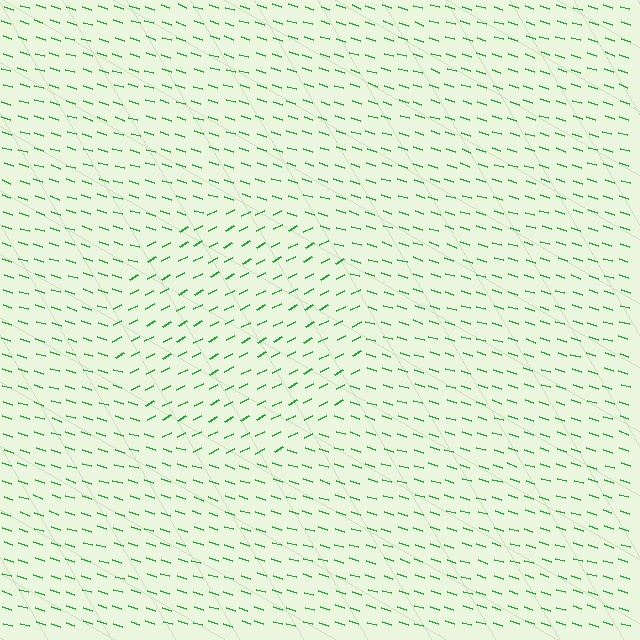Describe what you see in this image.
The image is filled with small green line segments. A circle region in the image has lines oriented differently from the surrounding lines, creating a visible texture boundary.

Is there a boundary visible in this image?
Yes, there is a texture boundary formed by a change in line orientation.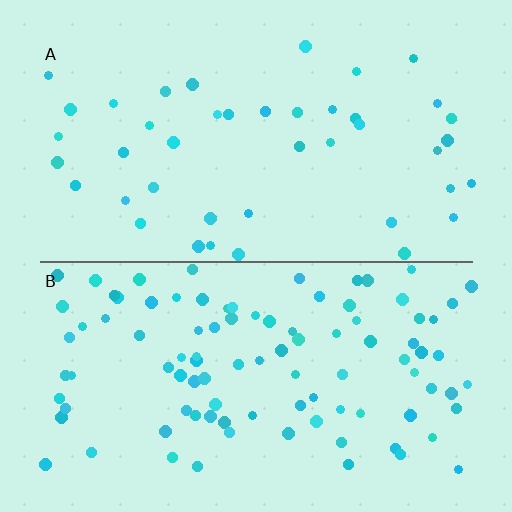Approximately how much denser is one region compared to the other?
Approximately 2.4× — region B over region A.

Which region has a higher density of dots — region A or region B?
B (the bottom).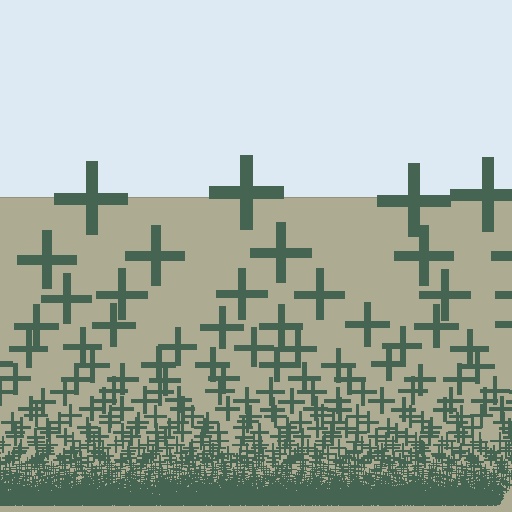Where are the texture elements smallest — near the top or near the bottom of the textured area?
Near the bottom.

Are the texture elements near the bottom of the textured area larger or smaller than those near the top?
Smaller. The gradient is inverted — elements near the bottom are smaller and denser.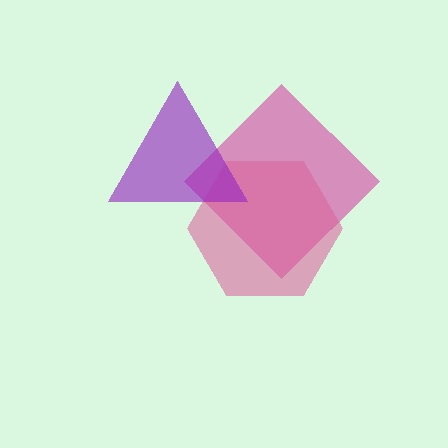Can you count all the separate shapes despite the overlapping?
Yes, there are 3 separate shapes.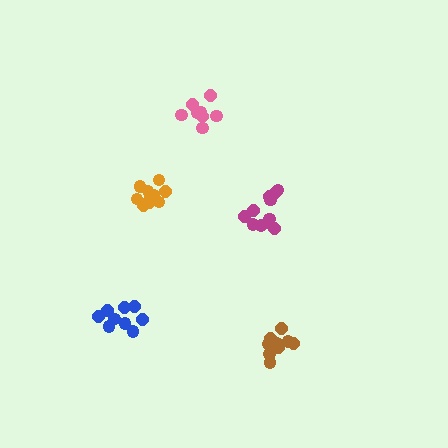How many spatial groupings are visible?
There are 5 spatial groupings.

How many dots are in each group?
Group 1: 12 dots, Group 2: 9 dots, Group 3: 9 dots, Group 4: 11 dots, Group 5: 8 dots (49 total).